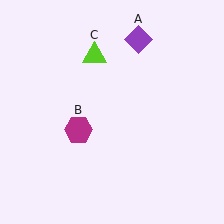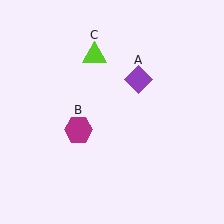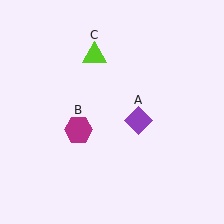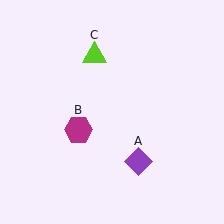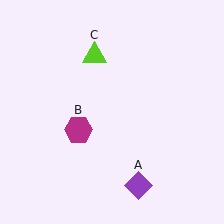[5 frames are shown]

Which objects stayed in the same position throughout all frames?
Magenta hexagon (object B) and lime triangle (object C) remained stationary.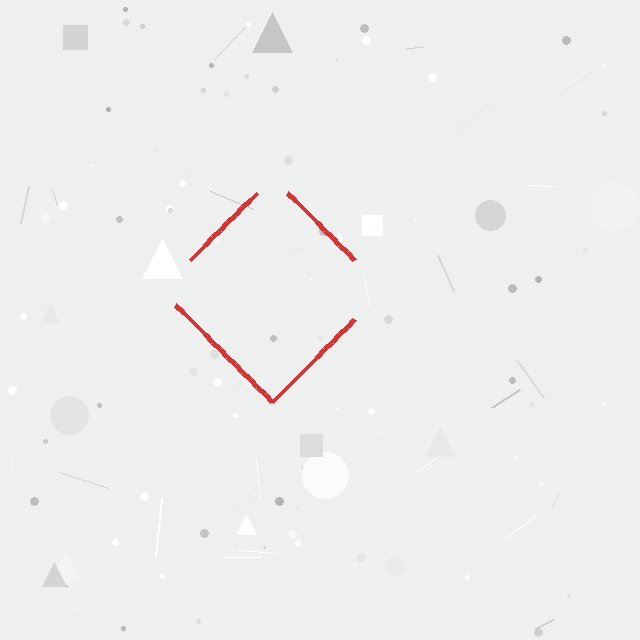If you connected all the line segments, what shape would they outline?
They would outline a diamond.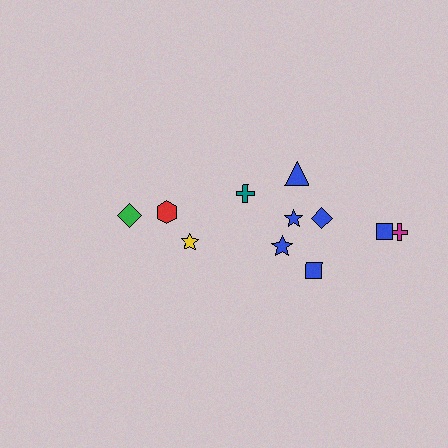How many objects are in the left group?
There are 3 objects.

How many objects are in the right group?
There are 8 objects.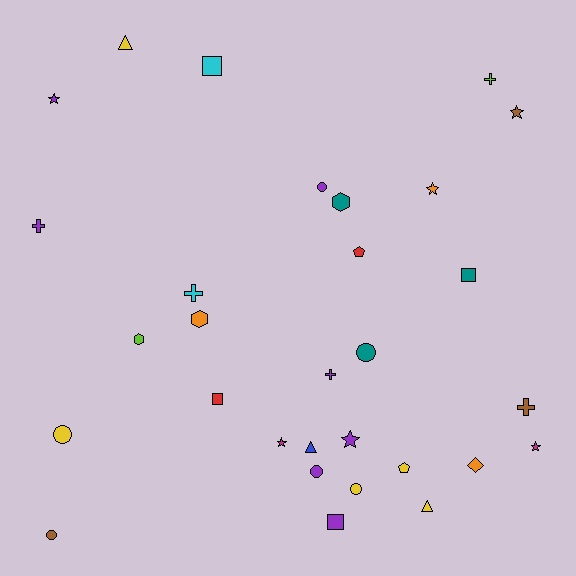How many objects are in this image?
There are 30 objects.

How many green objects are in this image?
There are no green objects.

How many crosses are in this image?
There are 5 crosses.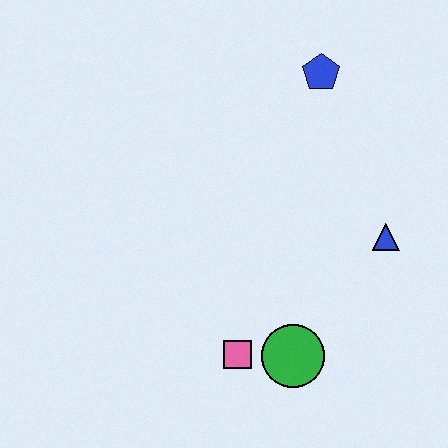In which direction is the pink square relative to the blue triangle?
The pink square is to the left of the blue triangle.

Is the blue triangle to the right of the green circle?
Yes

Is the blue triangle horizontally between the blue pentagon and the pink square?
No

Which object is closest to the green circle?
The pink square is closest to the green circle.